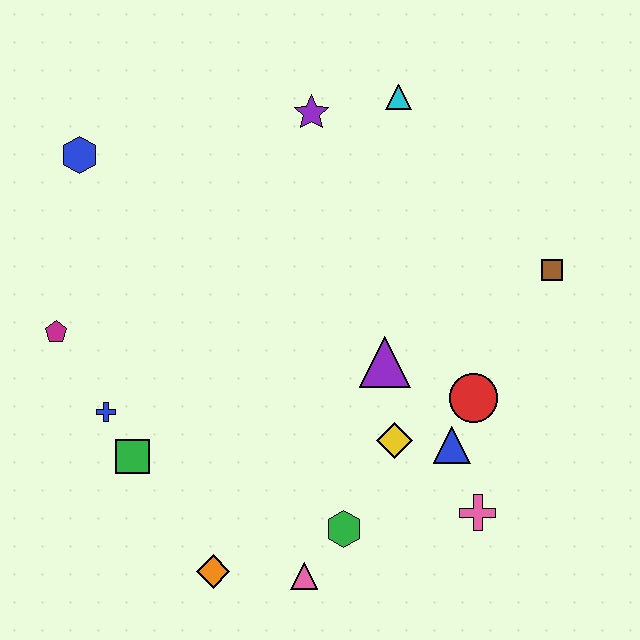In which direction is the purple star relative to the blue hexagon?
The purple star is to the right of the blue hexagon.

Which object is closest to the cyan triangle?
The purple star is closest to the cyan triangle.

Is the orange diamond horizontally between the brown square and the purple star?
No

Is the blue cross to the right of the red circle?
No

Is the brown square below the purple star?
Yes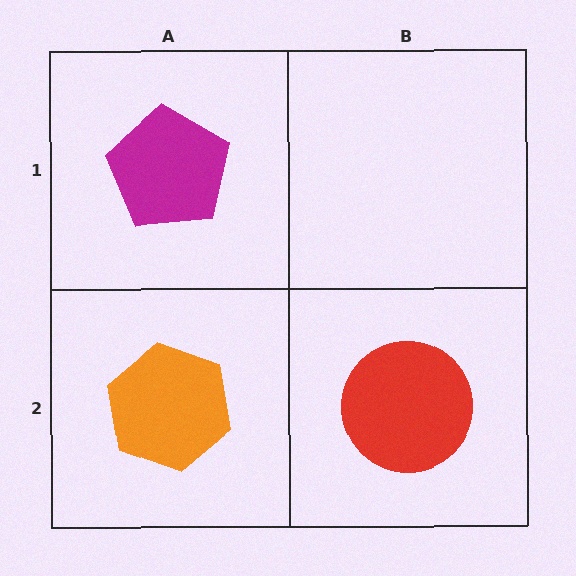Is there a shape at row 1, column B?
No, that cell is empty.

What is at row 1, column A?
A magenta pentagon.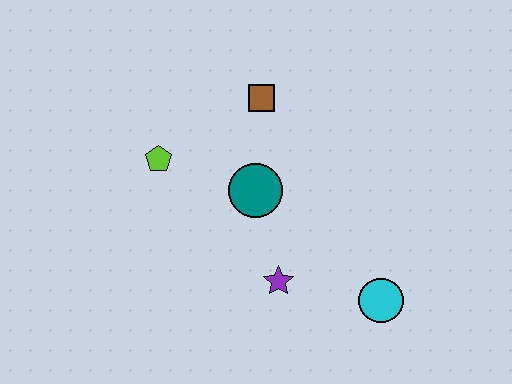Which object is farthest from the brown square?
The cyan circle is farthest from the brown square.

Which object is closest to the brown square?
The teal circle is closest to the brown square.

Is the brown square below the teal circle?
No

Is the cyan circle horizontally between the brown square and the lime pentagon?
No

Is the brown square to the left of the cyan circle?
Yes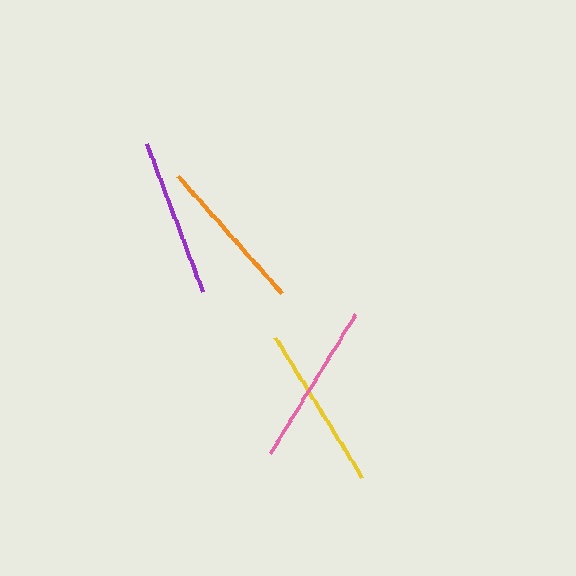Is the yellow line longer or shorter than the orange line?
The yellow line is longer than the orange line.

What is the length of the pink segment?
The pink segment is approximately 163 pixels long.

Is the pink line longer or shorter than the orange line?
The pink line is longer than the orange line.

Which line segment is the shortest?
The orange line is the shortest at approximately 157 pixels.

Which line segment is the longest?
The yellow line is the longest at approximately 164 pixels.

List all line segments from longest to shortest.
From longest to shortest: yellow, pink, purple, orange.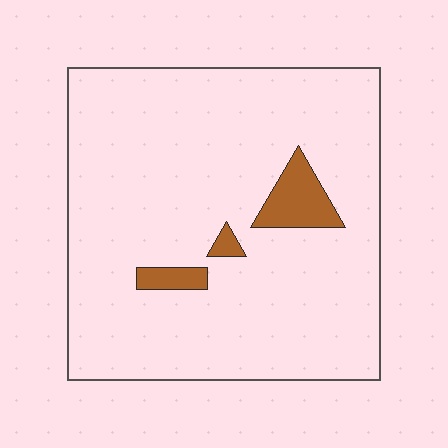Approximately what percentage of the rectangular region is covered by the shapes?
Approximately 5%.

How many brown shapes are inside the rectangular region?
3.